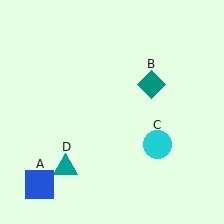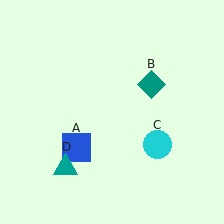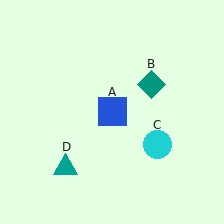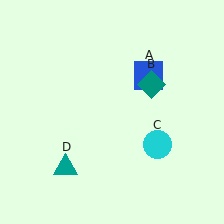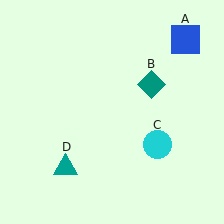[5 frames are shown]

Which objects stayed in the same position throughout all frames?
Teal diamond (object B) and cyan circle (object C) and teal triangle (object D) remained stationary.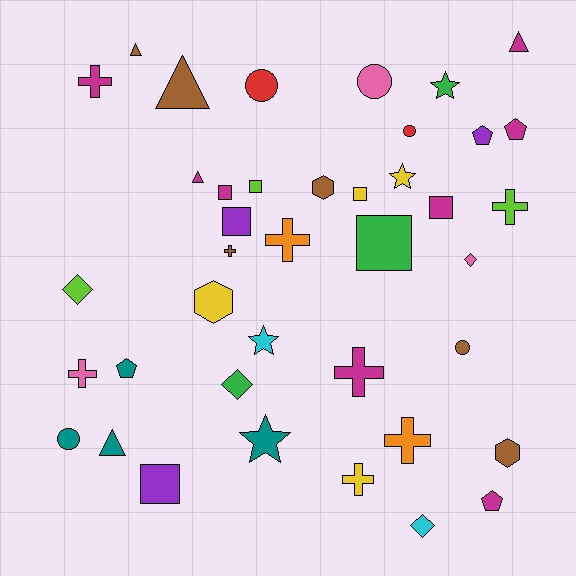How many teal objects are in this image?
There are 4 teal objects.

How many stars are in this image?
There are 4 stars.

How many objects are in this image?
There are 40 objects.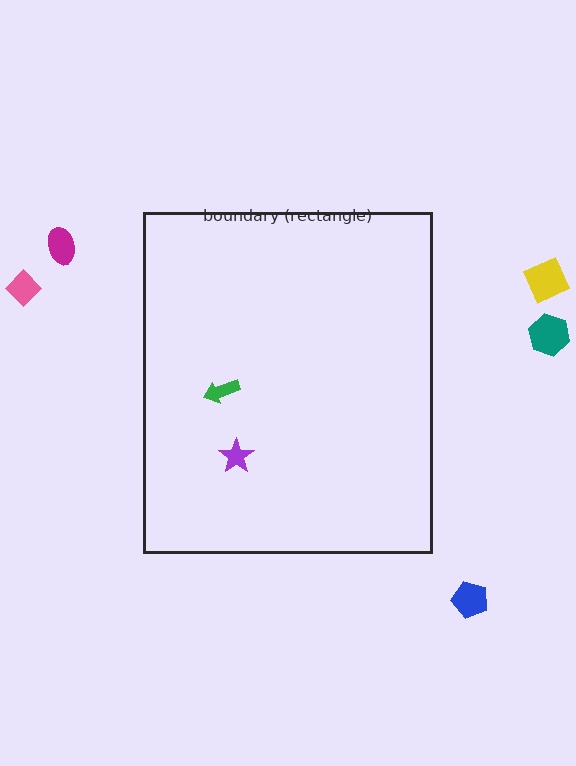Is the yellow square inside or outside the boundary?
Outside.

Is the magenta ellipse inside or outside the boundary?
Outside.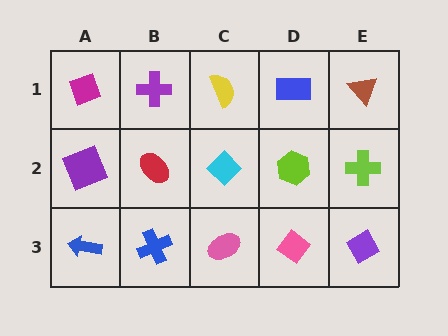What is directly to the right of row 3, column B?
A pink ellipse.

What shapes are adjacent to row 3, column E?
A lime cross (row 2, column E), a pink diamond (row 3, column D).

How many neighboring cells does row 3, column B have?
3.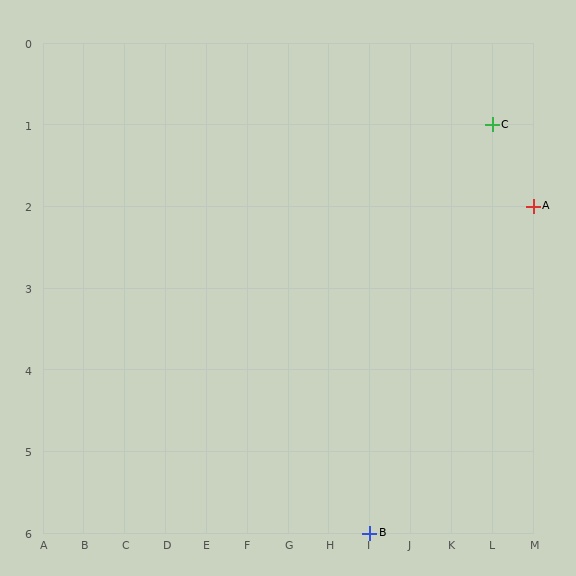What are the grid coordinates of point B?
Point B is at grid coordinates (I, 6).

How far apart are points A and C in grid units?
Points A and C are 1 column and 1 row apart (about 1.4 grid units diagonally).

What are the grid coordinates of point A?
Point A is at grid coordinates (M, 2).